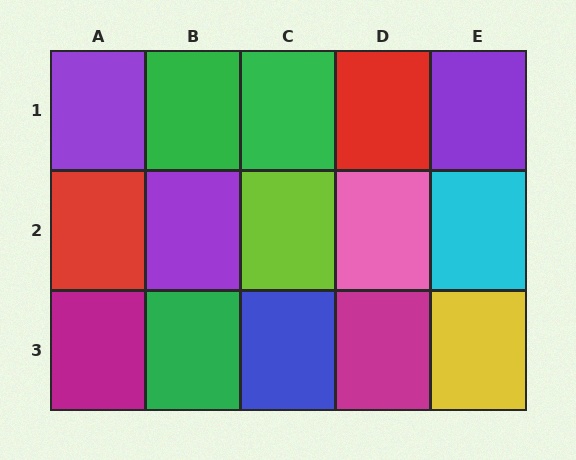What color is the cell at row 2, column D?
Pink.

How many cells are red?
2 cells are red.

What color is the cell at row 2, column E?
Cyan.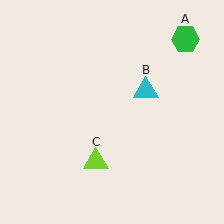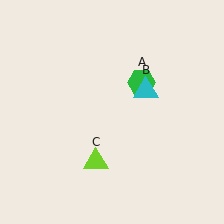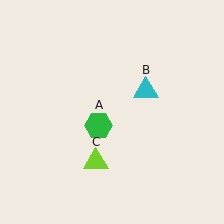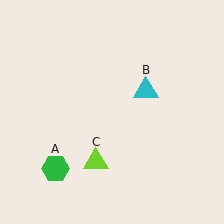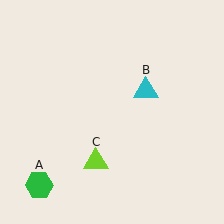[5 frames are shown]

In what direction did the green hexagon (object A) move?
The green hexagon (object A) moved down and to the left.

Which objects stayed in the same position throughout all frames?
Cyan triangle (object B) and lime triangle (object C) remained stationary.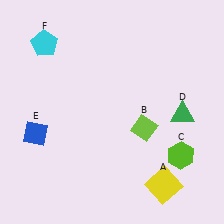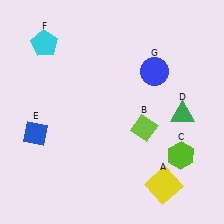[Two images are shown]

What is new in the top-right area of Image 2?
A blue circle (G) was added in the top-right area of Image 2.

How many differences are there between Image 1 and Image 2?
There is 1 difference between the two images.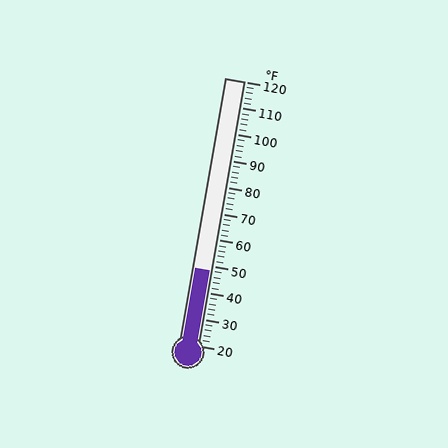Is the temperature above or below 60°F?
The temperature is below 60°F.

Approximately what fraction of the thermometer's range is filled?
The thermometer is filled to approximately 30% of its range.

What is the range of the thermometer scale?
The thermometer scale ranges from 20°F to 120°F.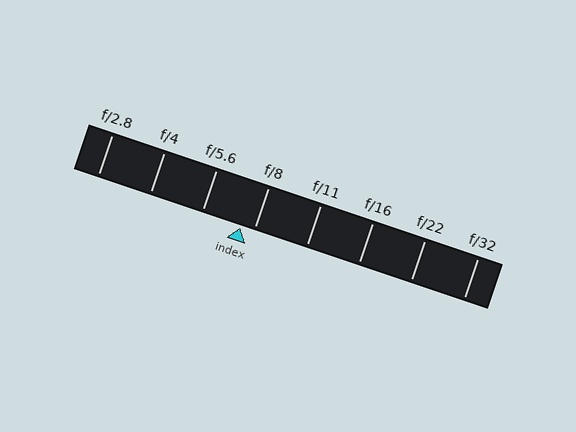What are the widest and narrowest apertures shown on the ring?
The widest aperture shown is f/2.8 and the narrowest is f/32.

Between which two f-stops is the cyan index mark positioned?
The index mark is between f/5.6 and f/8.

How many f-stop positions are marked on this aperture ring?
There are 8 f-stop positions marked.